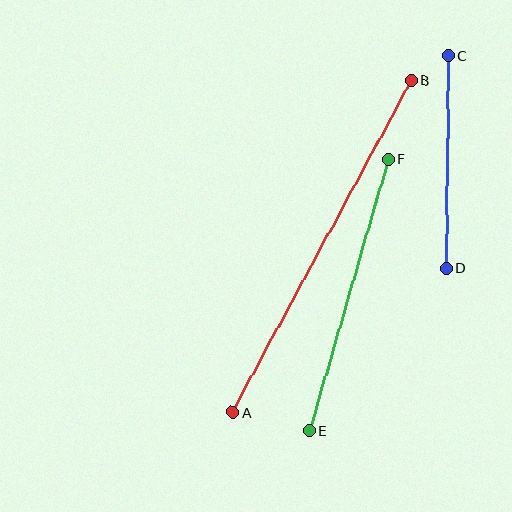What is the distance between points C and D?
The distance is approximately 213 pixels.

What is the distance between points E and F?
The distance is approximately 283 pixels.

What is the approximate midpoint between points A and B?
The midpoint is at approximately (322, 246) pixels.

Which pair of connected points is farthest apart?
Points A and B are farthest apart.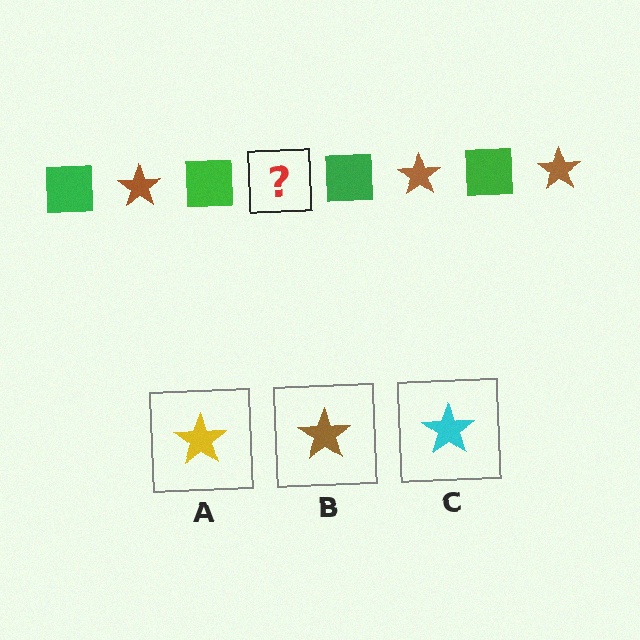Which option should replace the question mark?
Option B.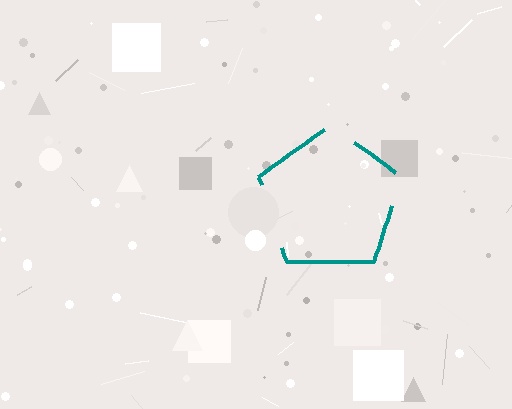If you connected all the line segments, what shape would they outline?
They would outline a pentagon.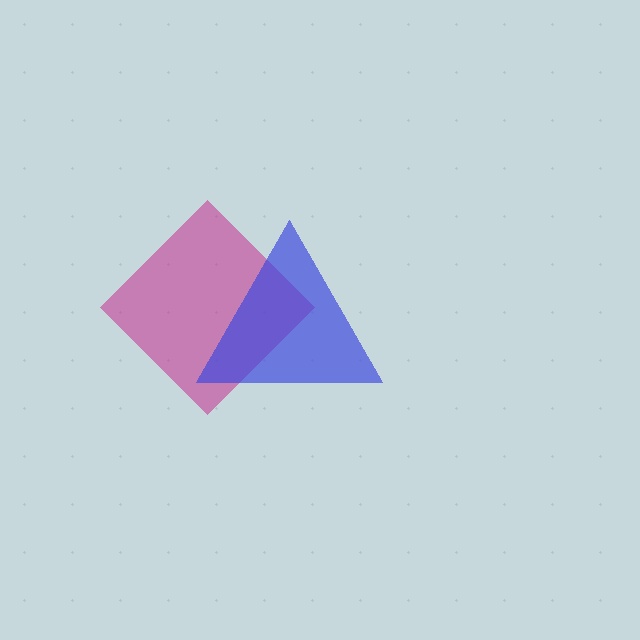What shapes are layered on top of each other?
The layered shapes are: a magenta diamond, a blue triangle.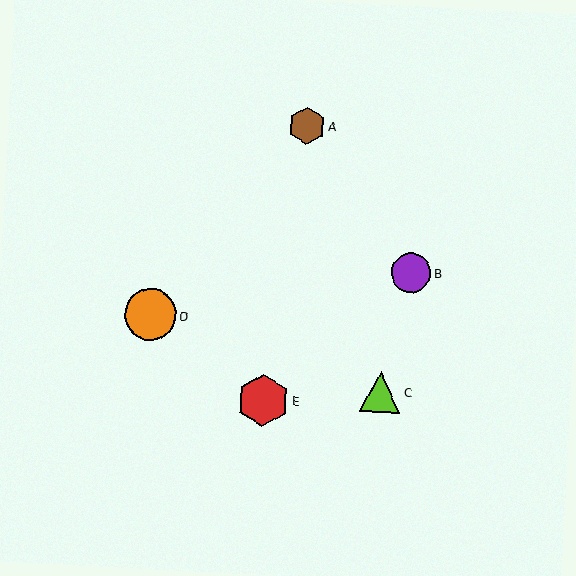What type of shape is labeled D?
Shape D is an orange circle.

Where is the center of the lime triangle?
The center of the lime triangle is at (380, 392).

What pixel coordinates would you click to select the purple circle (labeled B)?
Click at (411, 273) to select the purple circle B.